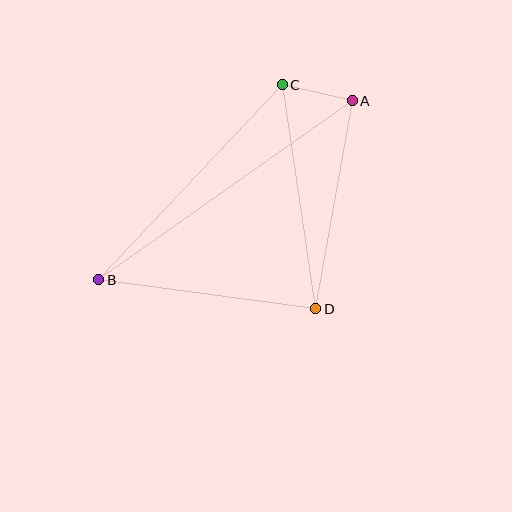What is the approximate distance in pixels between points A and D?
The distance between A and D is approximately 211 pixels.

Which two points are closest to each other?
Points A and C are closest to each other.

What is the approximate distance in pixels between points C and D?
The distance between C and D is approximately 227 pixels.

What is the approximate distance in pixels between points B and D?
The distance between B and D is approximately 219 pixels.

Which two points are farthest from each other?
Points A and B are farthest from each other.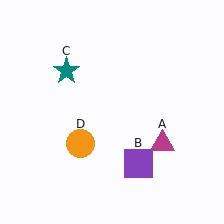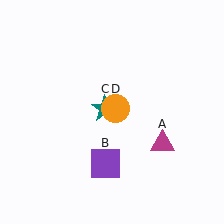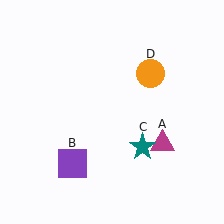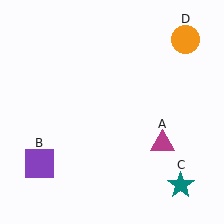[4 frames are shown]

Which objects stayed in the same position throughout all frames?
Magenta triangle (object A) remained stationary.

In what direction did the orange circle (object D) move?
The orange circle (object D) moved up and to the right.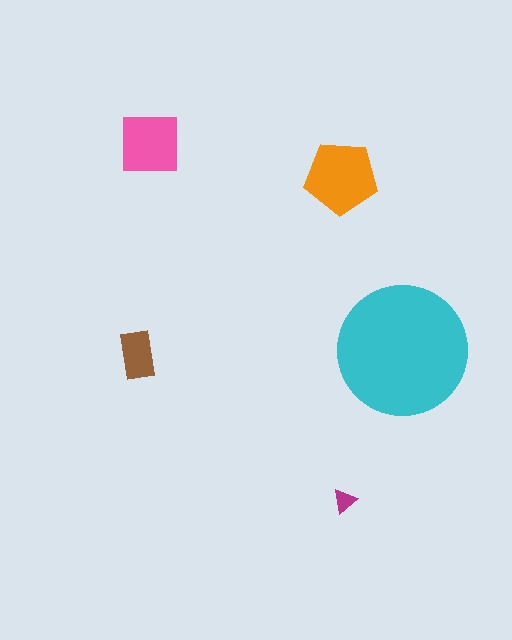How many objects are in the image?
There are 5 objects in the image.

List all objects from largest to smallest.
The cyan circle, the orange pentagon, the pink square, the brown rectangle, the magenta triangle.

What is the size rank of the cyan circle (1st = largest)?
1st.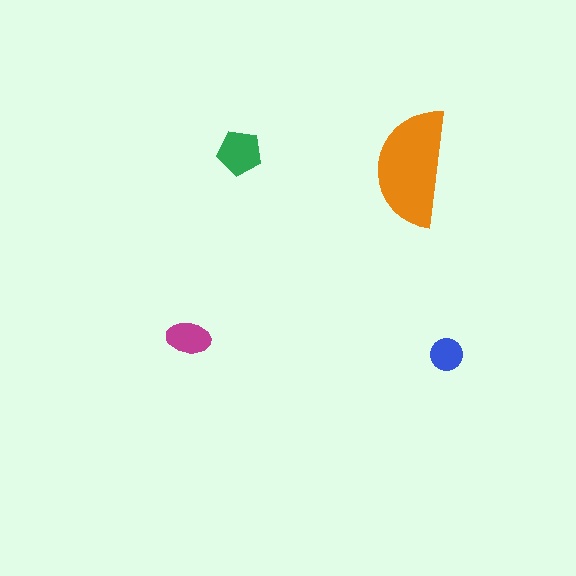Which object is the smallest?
The blue circle.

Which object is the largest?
The orange semicircle.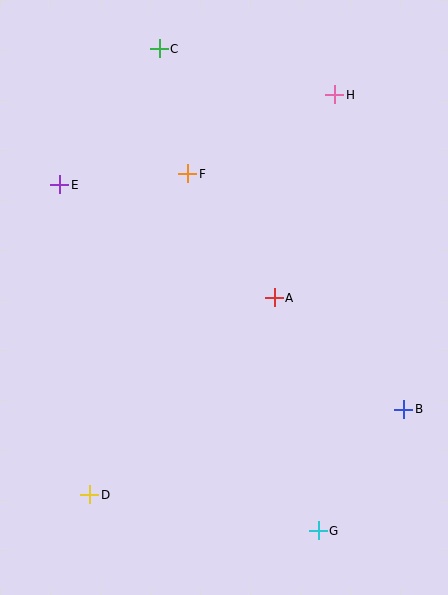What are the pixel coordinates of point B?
Point B is at (404, 409).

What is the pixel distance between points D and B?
The distance between D and B is 325 pixels.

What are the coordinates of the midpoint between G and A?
The midpoint between G and A is at (296, 414).